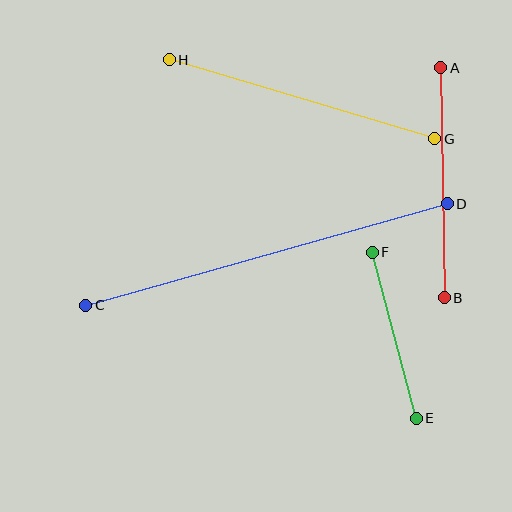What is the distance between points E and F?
The distance is approximately 172 pixels.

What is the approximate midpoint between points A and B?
The midpoint is at approximately (442, 183) pixels.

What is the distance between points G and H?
The distance is approximately 277 pixels.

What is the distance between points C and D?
The distance is approximately 375 pixels.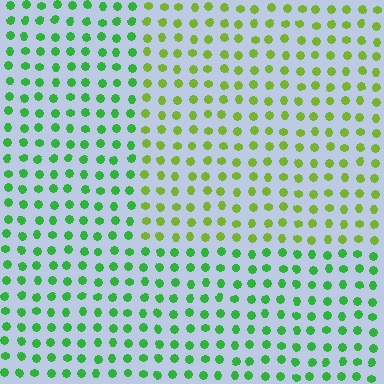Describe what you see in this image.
The image is filled with small green elements in a uniform arrangement. A rectangle-shaped region is visible where the elements are tinted to a slightly different hue, forming a subtle color boundary.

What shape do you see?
I see a rectangle.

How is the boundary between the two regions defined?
The boundary is defined purely by a slight shift in hue (about 37 degrees). Spacing, size, and orientation are identical on both sides.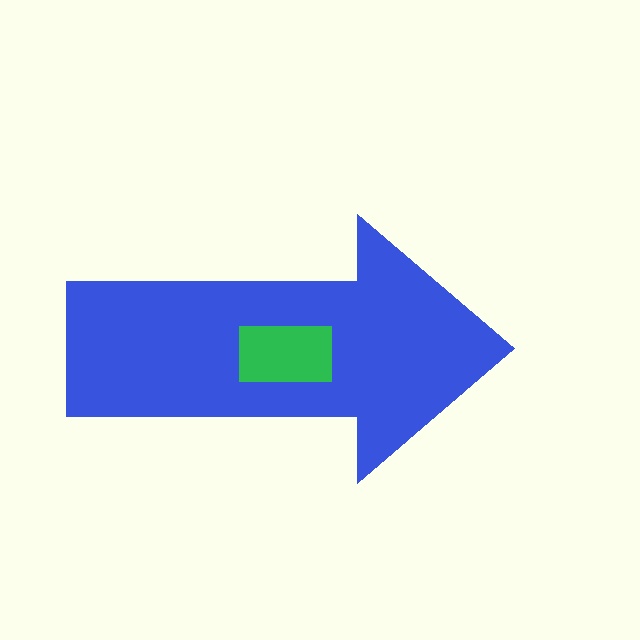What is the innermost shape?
The green rectangle.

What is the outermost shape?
The blue arrow.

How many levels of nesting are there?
2.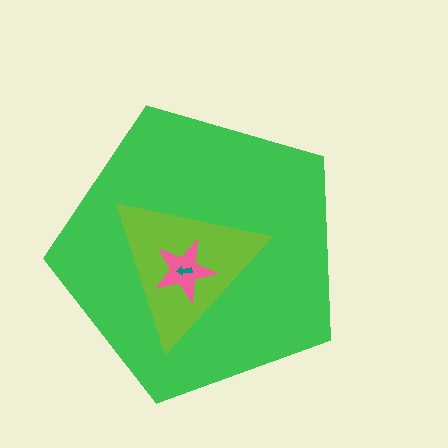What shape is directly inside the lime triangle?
The pink star.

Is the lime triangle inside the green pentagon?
Yes.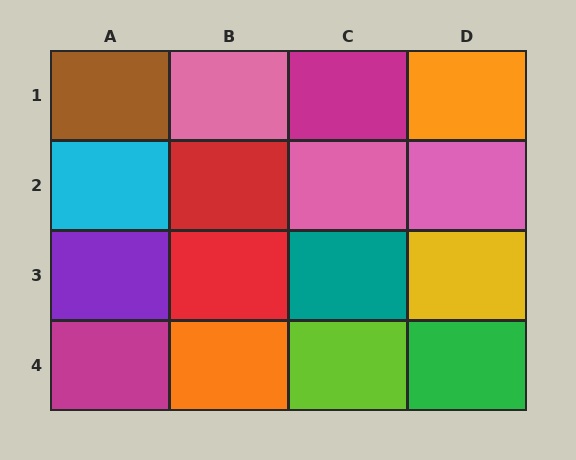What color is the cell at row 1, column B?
Pink.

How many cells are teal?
1 cell is teal.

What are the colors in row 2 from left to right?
Cyan, red, pink, pink.